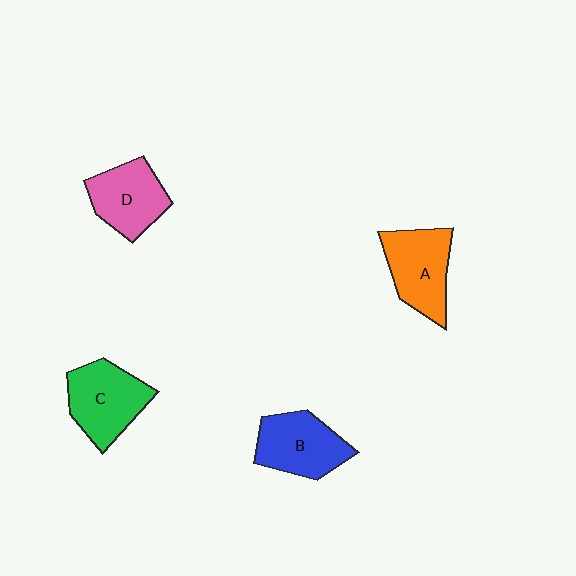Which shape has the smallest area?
Shape D (pink).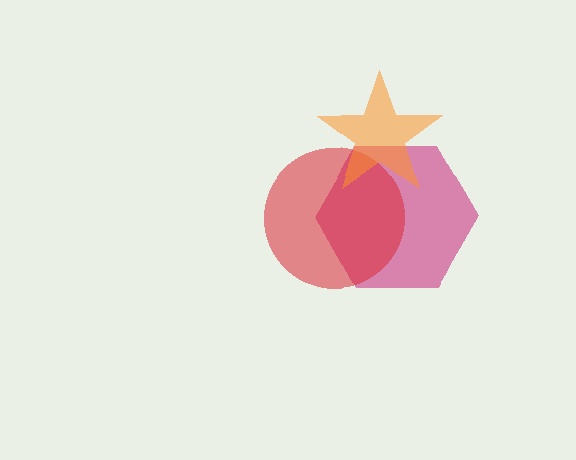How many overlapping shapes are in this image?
There are 3 overlapping shapes in the image.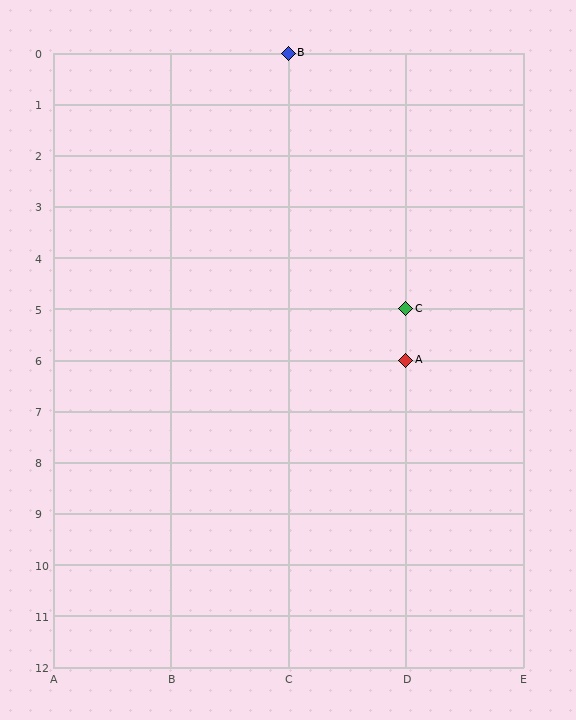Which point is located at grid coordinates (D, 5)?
Point C is at (D, 5).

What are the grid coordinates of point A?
Point A is at grid coordinates (D, 6).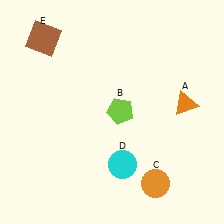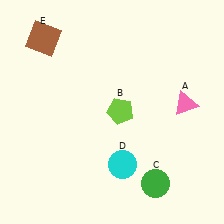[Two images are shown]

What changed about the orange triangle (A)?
In Image 1, A is orange. In Image 2, it changed to pink.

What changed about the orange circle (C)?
In Image 1, C is orange. In Image 2, it changed to green.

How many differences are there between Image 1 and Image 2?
There are 2 differences between the two images.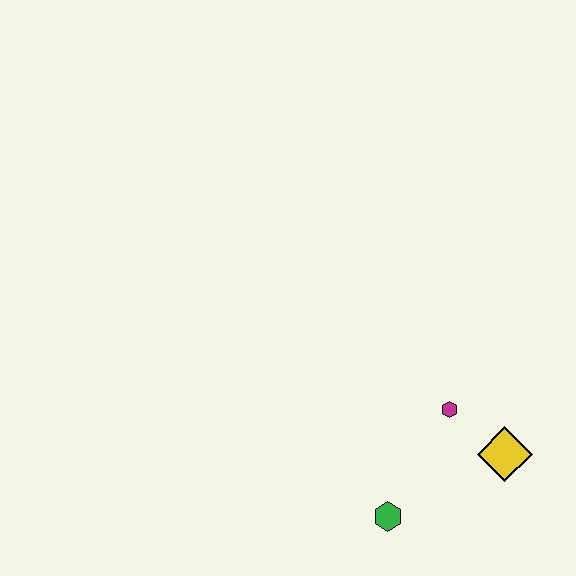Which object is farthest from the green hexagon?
The yellow diamond is farthest from the green hexagon.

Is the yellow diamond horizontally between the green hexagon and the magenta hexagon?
No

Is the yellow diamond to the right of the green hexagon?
Yes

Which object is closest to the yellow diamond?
The magenta hexagon is closest to the yellow diamond.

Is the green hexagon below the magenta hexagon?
Yes